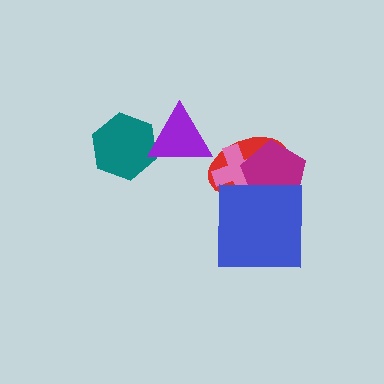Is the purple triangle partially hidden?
No, no other shape covers it.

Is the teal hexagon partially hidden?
Yes, it is partially covered by another shape.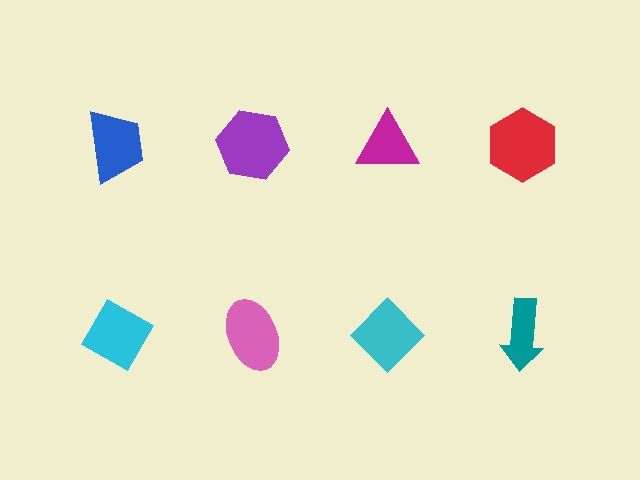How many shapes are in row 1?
4 shapes.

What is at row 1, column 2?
A purple hexagon.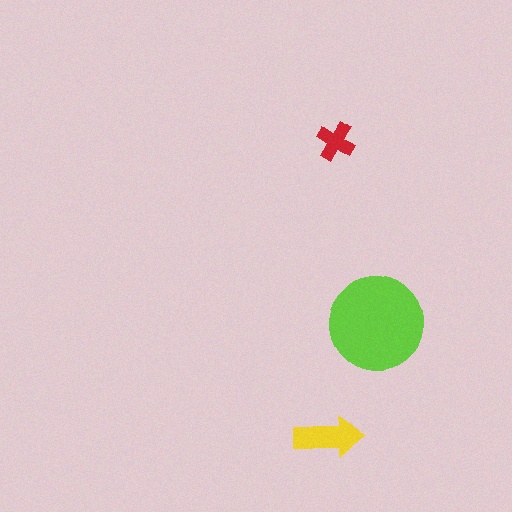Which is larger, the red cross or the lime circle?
The lime circle.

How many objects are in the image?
There are 3 objects in the image.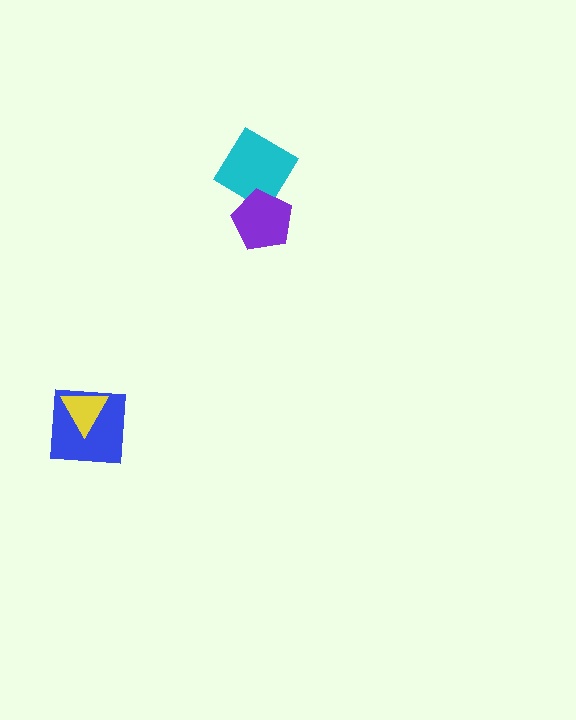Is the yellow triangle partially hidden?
No, no other shape covers it.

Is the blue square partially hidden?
Yes, it is partially covered by another shape.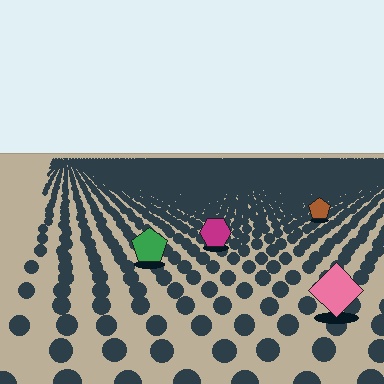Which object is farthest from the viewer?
The brown pentagon is farthest from the viewer. It appears smaller and the ground texture around it is denser.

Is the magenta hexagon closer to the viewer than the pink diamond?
No. The pink diamond is closer — you can tell from the texture gradient: the ground texture is coarser near it.